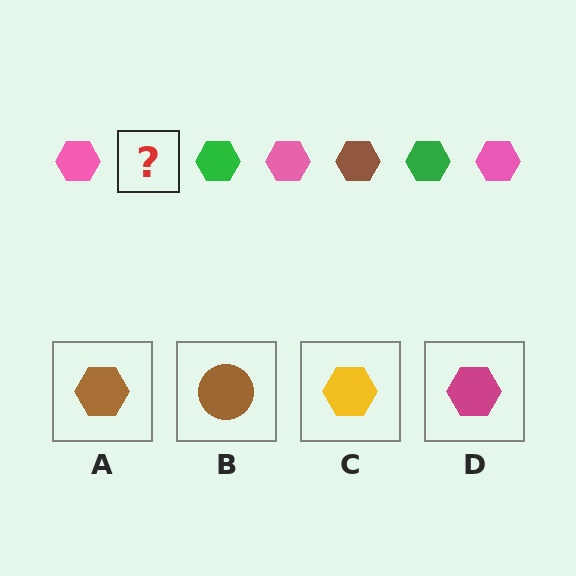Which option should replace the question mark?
Option A.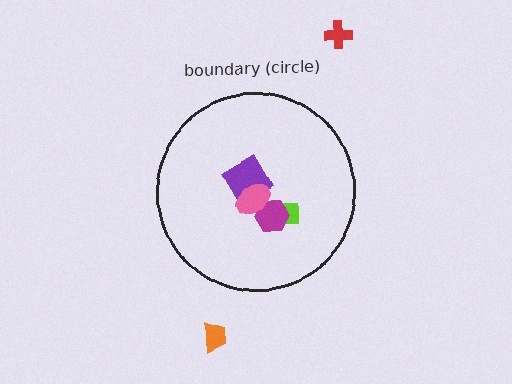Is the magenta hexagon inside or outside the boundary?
Inside.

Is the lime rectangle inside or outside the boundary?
Inside.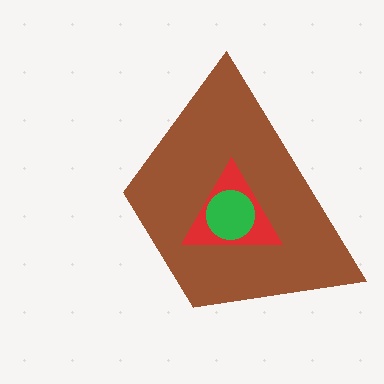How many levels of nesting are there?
3.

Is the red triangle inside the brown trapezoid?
Yes.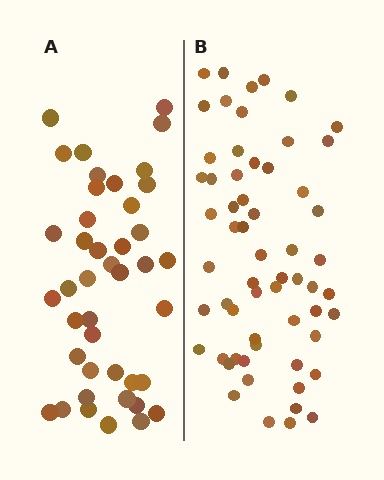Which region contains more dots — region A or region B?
Region B (the right region) has more dots.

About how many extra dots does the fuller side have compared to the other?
Region B has approximately 20 more dots than region A.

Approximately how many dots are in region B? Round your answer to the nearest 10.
About 60 dots.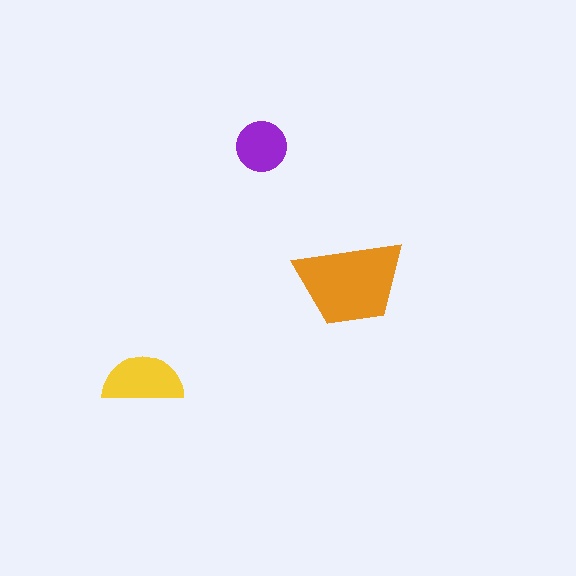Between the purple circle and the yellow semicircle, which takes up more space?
The yellow semicircle.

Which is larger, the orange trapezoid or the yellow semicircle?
The orange trapezoid.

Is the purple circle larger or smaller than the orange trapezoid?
Smaller.